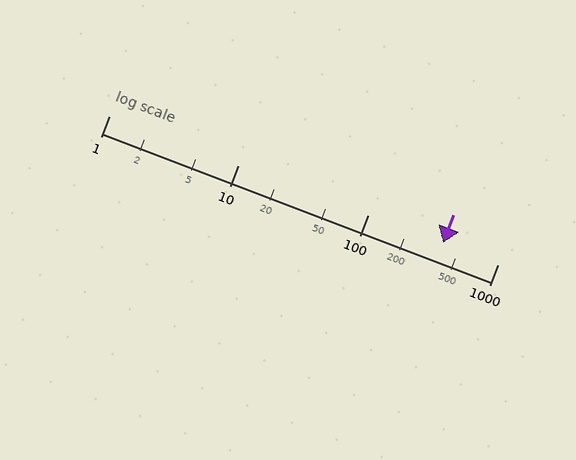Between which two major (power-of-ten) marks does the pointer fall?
The pointer is between 100 and 1000.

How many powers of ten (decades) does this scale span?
The scale spans 3 decades, from 1 to 1000.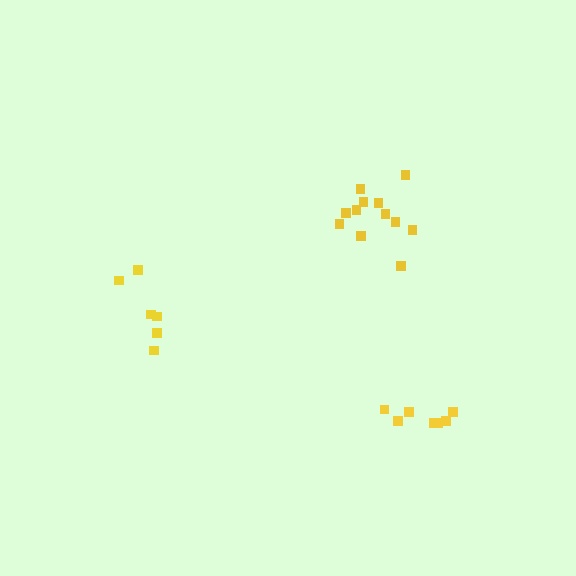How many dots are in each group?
Group 1: 6 dots, Group 2: 7 dots, Group 3: 12 dots (25 total).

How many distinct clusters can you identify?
There are 3 distinct clusters.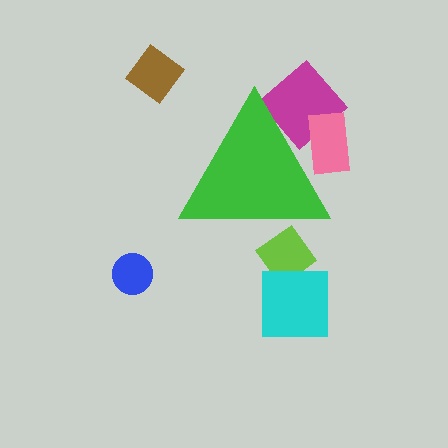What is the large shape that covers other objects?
A green triangle.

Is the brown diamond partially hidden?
No, the brown diamond is fully visible.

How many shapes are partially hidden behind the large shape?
3 shapes are partially hidden.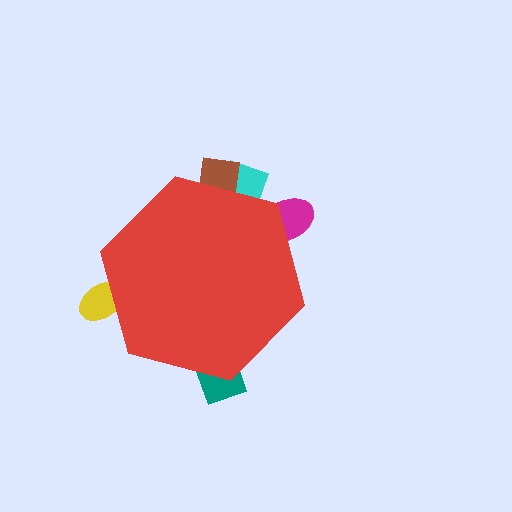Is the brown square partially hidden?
Yes, the brown square is partially hidden behind the red hexagon.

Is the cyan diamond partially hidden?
Yes, the cyan diamond is partially hidden behind the red hexagon.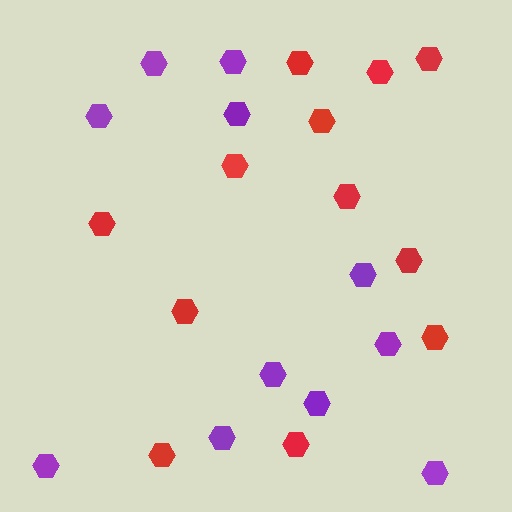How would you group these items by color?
There are 2 groups: one group of red hexagons (12) and one group of purple hexagons (11).